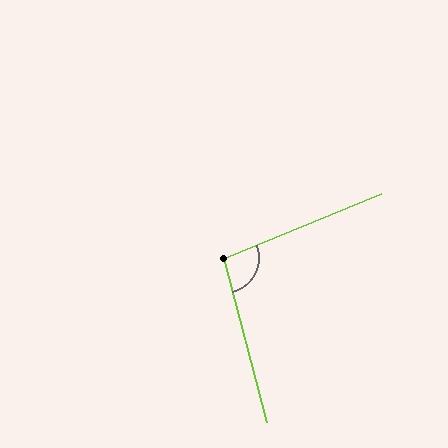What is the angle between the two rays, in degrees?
Approximately 98 degrees.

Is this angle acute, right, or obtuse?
It is obtuse.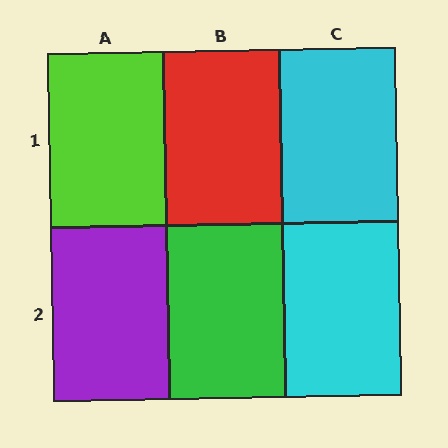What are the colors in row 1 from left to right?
Lime, red, cyan.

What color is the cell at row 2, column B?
Green.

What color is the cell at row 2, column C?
Cyan.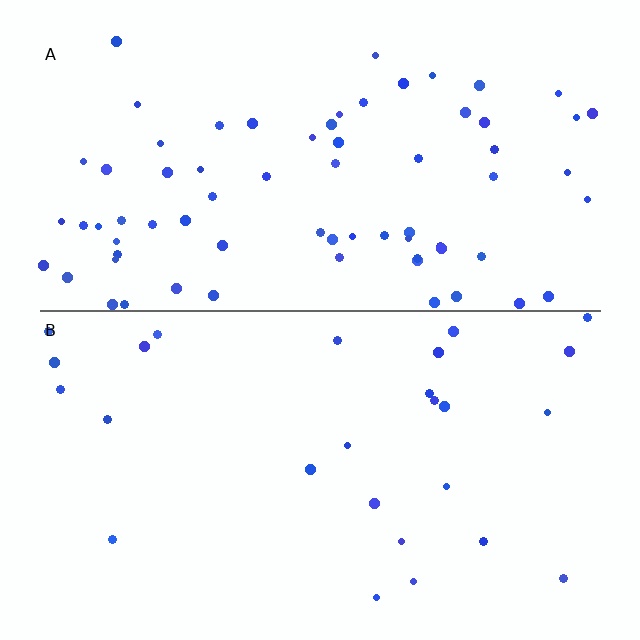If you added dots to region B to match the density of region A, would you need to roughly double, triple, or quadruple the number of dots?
Approximately triple.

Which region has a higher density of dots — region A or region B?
A (the top).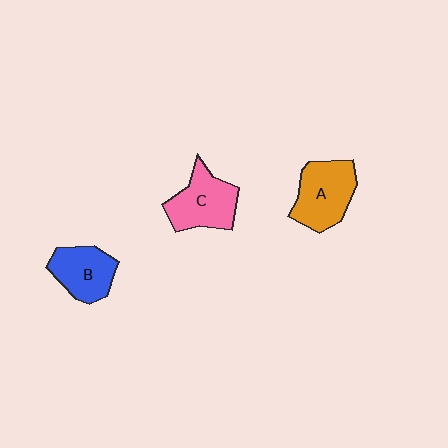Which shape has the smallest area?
Shape B (blue).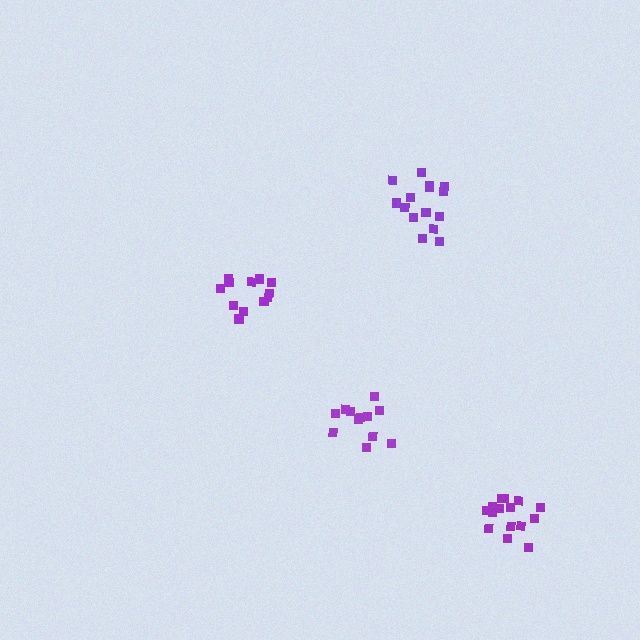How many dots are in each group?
Group 1: 12 dots, Group 2: 15 dots, Group 3: 12 dots, Group 4: 15 dots (54 total).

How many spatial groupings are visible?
There are 4 spatial groupings.